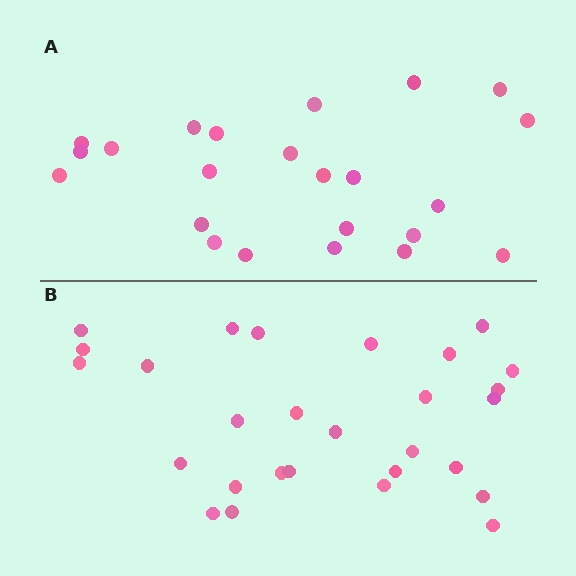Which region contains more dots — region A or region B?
Region B (the bottom region) has more dots.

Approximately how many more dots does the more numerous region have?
Region B has about 5 more dots than region A.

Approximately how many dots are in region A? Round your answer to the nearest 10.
About 20 dots. (The exact count is 23, which rounds to 20.)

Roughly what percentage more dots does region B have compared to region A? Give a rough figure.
About 20% more.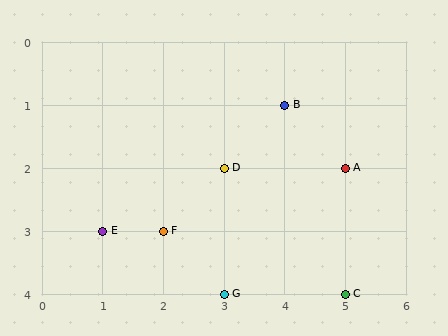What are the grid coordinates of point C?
Point C is at grid coordinates (5, 4).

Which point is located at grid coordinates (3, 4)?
Point G is at (3, 4).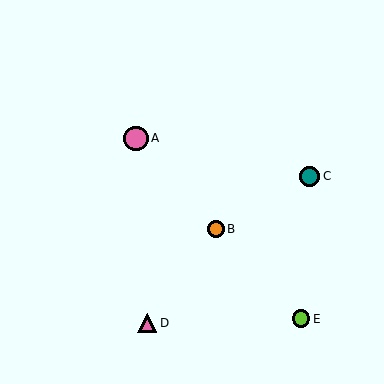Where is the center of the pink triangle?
The center of the pink triangle is at (147, 323).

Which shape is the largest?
The pink circle (labeled A) is the largest.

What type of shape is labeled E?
Shape E is a lime circle.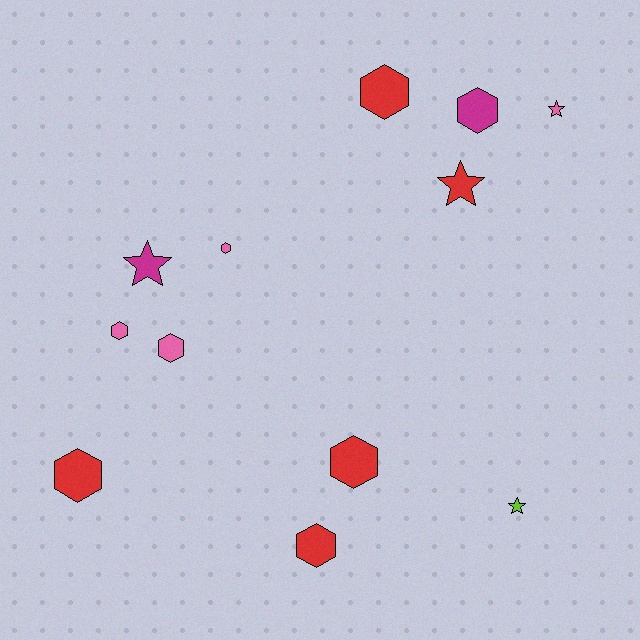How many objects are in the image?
There are 12 objects.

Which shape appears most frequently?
Hexagon, with 8 objects.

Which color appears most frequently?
Red, with 5 objects.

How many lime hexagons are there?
There are no lime hexagons.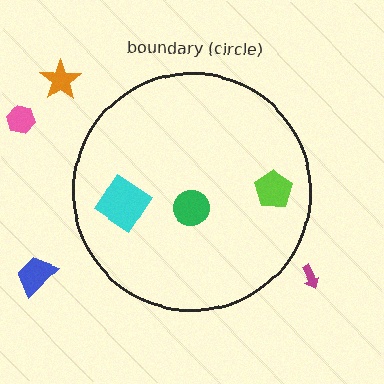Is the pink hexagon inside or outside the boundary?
Outside.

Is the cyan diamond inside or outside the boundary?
Inside.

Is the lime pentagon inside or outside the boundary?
Inside.